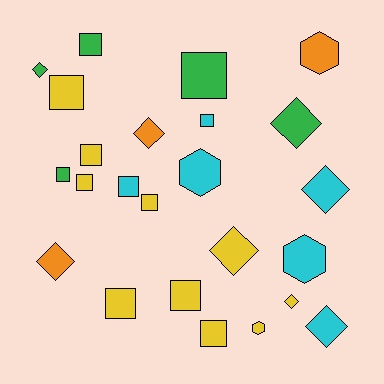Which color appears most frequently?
Yellow, with 10 objects.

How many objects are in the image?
There are 24 objects.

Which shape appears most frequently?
Square, with 12 objects.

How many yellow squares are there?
There are 7 yellow squares.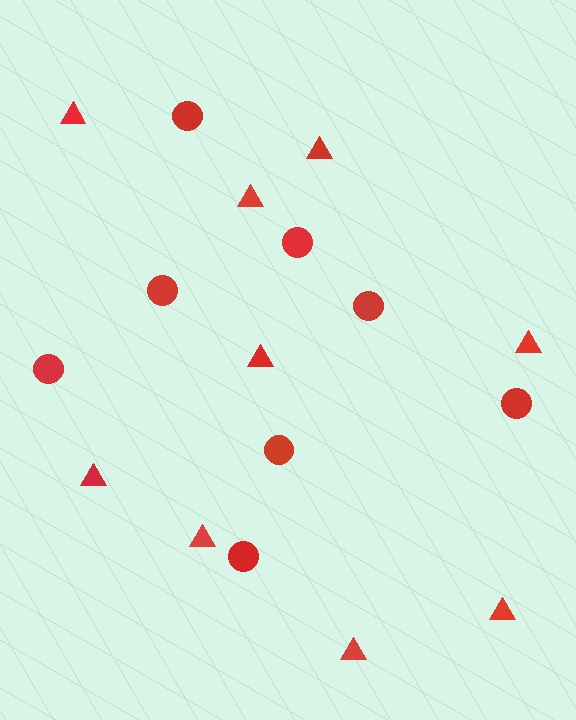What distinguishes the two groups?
There are 2 groups: one group of triangles (9) and one group of circles (8).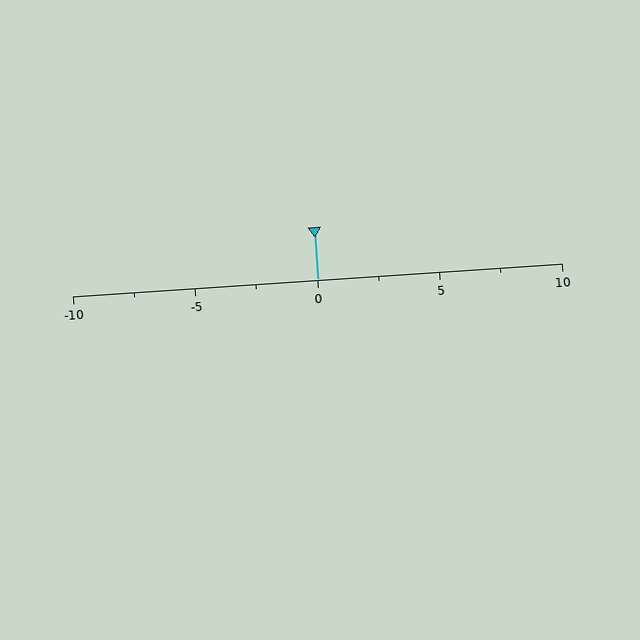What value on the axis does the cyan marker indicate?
The marker indicates approximately 0.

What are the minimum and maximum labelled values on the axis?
The axis runs from -10 to 10.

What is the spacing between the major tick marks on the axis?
The major ticks are spaced 5 apart.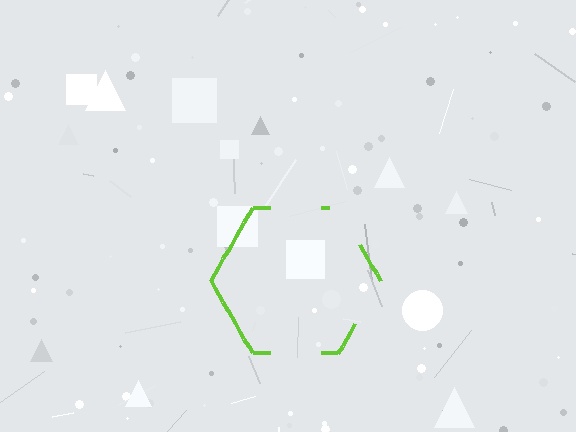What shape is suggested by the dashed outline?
The dashed outline suggests a hexagon.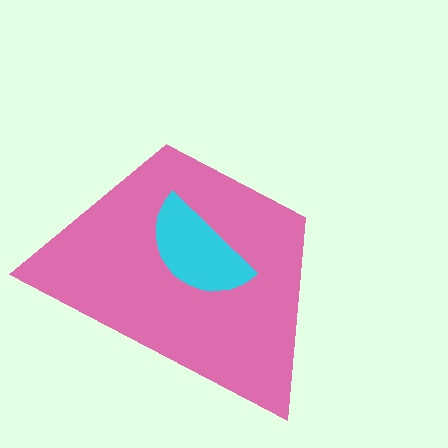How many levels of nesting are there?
2.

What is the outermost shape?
The pink trapezoid.